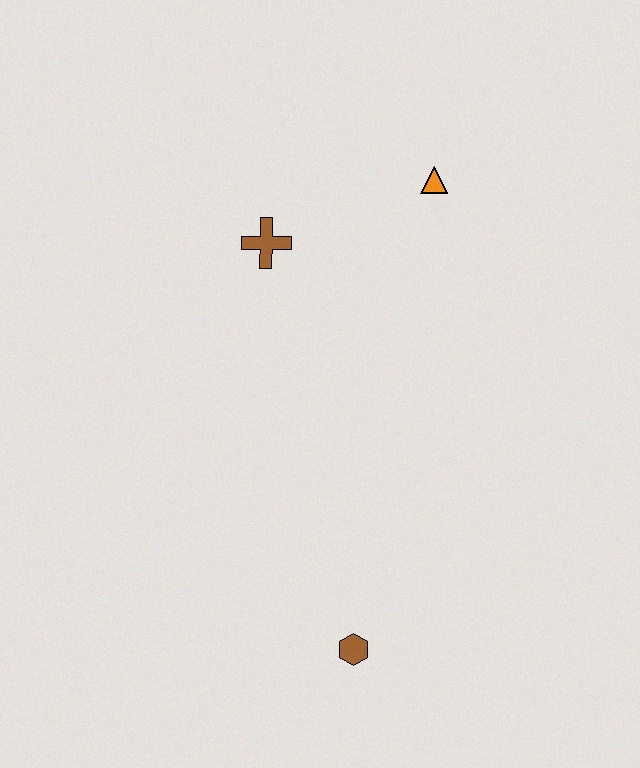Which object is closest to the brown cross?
The orange triangle is closest to the brown cross.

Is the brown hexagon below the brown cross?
Yes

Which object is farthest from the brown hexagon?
The orange triangle is farthest from the brown hexagon.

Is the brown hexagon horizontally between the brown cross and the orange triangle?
Yes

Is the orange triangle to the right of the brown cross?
Yes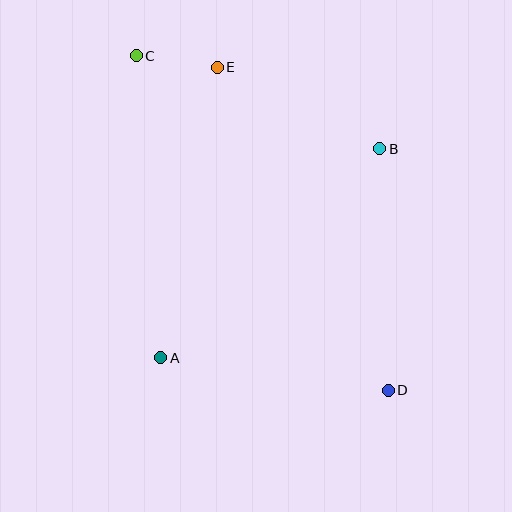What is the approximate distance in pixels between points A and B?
The distance between A and B is approximately 303 pixels.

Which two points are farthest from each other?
Points C and D are farthest from each other.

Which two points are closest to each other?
Points C and E are closest to each other.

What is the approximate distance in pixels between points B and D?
The distance between B and D is approximately 242 pixels.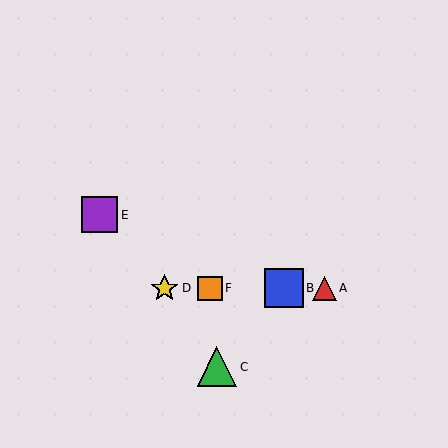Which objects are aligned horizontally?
Objects A, B, D, F are aligned horizontally.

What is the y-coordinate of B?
Object B is at y≈288.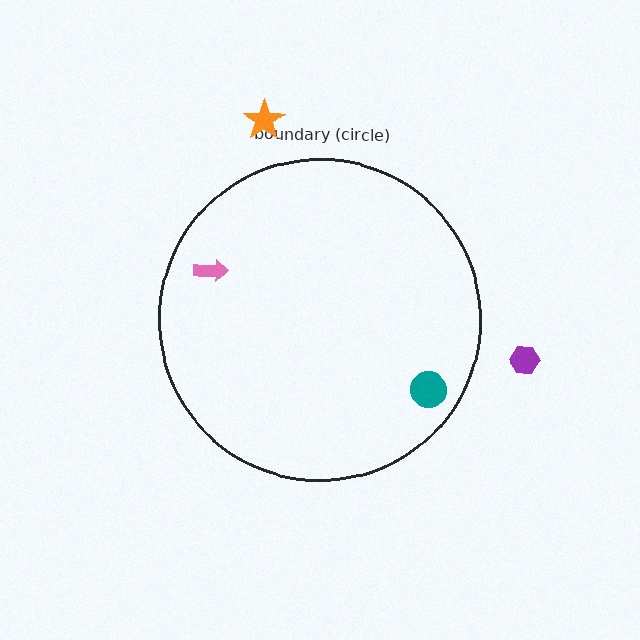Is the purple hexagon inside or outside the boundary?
Outside.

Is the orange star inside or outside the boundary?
Outside.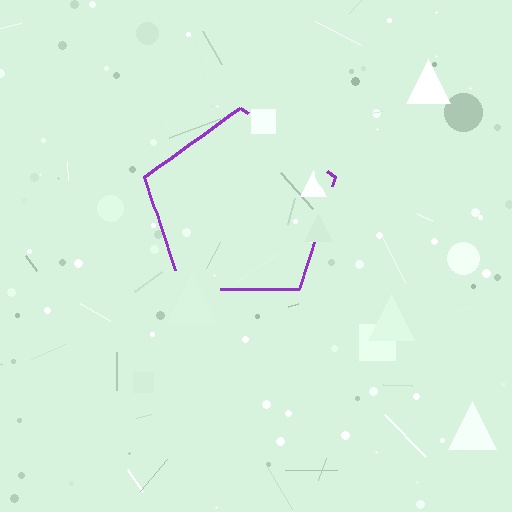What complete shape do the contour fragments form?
The contour fragments form a pentagon.